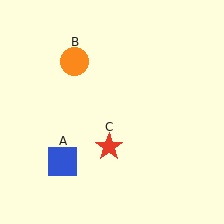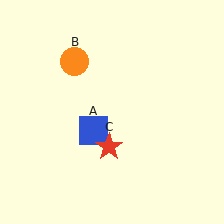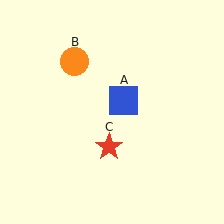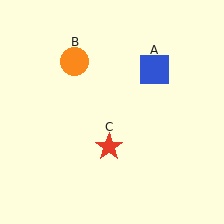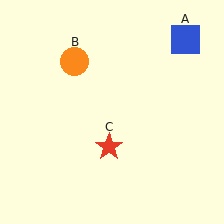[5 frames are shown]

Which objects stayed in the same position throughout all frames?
Orange circle (object B) and red star (object C) remained stationary.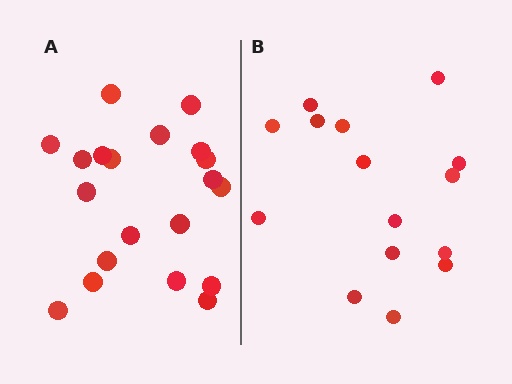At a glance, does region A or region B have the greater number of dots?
Region A (the left region) has more dots.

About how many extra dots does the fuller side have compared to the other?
Region A has about 5 more dots than region B.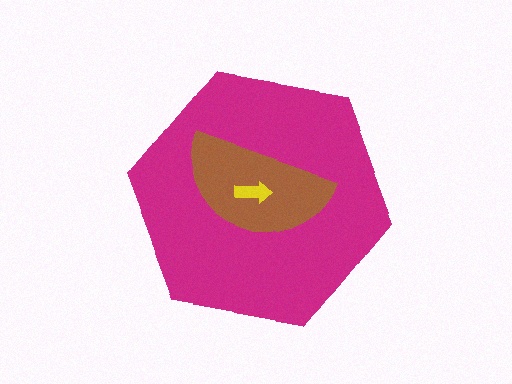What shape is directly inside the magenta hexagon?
The brown semicircle.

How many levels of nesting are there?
3.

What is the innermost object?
The yellow arrow.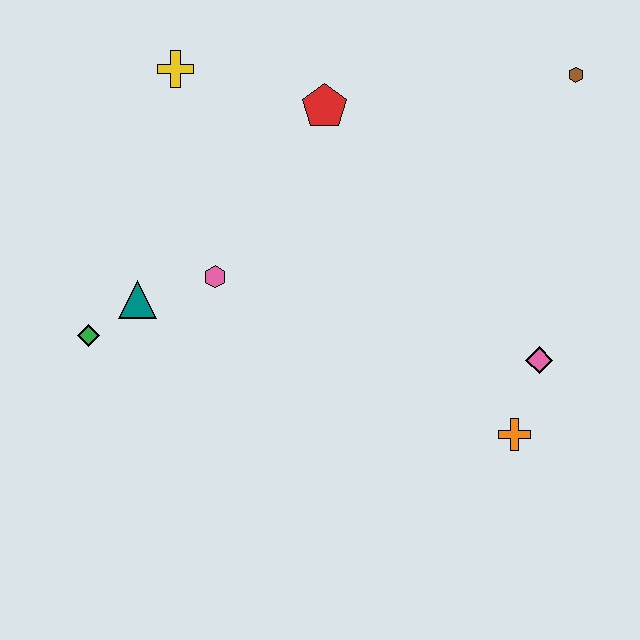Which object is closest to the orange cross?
The pink diamond is closest to the orange cross.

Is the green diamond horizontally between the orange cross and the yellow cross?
No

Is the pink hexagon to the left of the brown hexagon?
Yes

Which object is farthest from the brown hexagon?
The green diamond is farthest from the brown hexagon.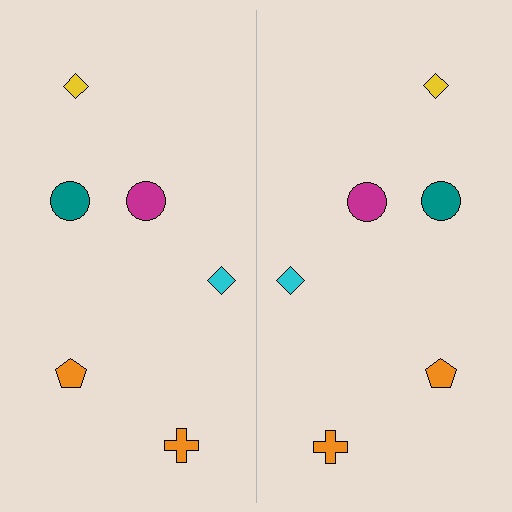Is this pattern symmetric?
Yes, this pattern has bilateral (reflection) symmetry.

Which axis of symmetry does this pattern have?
The pattern has a vertical axis of symmetry running through the center of the image.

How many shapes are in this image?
There are 12 shapes in this image.